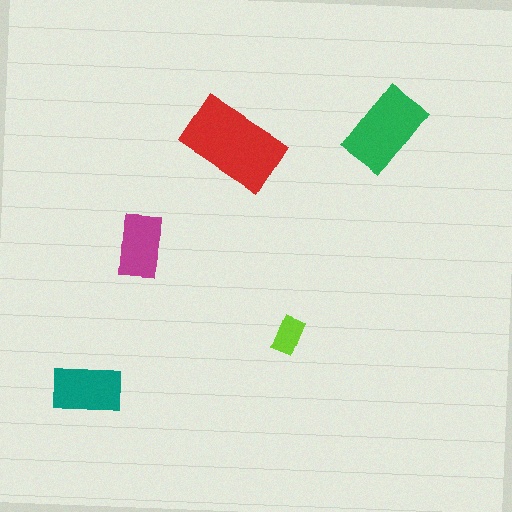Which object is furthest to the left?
The teal rectangle is leftmost.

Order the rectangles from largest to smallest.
the red one, the green one, the teal one, the magenta one, the lime one.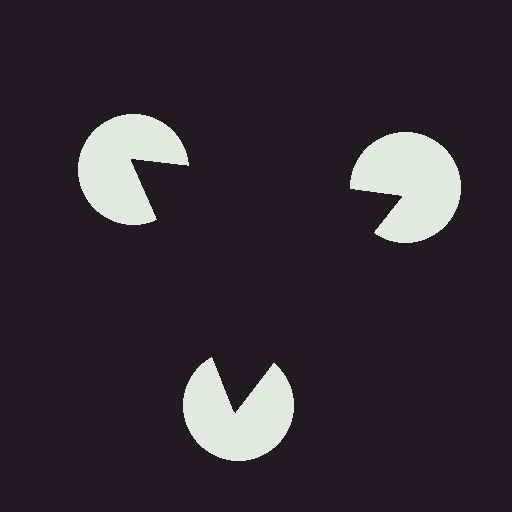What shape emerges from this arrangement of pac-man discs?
An illusory triangle — its edges are inferred from the aligned wedge cuts in the pac-man discs, not physically drawn.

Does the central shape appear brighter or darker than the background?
It typically appears slightly darker than the background, even though no actual brightness change is drawn.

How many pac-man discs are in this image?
There are 3 — one at each vertex of the illusory triangle.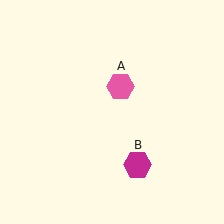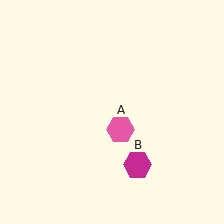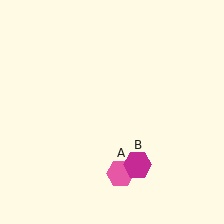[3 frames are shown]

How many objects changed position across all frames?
1 object changed position: pink hexagon (object A).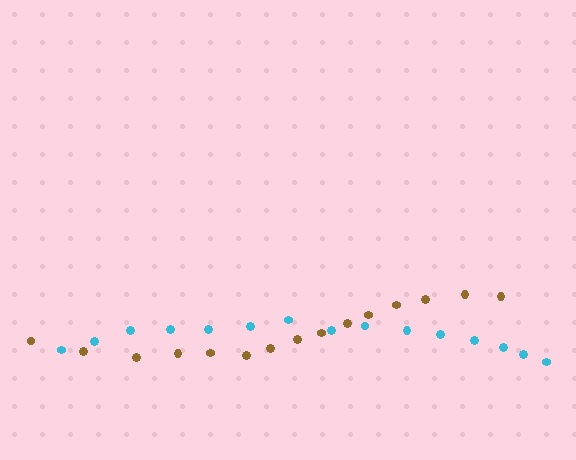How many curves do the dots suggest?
There are 2 distinct paths.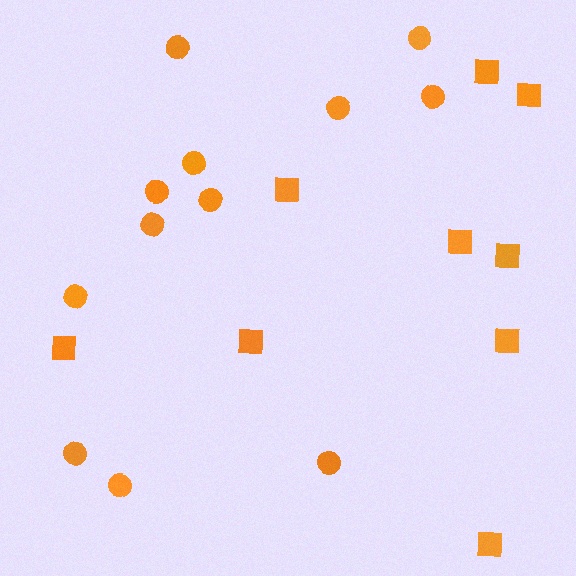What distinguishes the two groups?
There are 2 groups: one group of circles (12) and one group of squares (9).